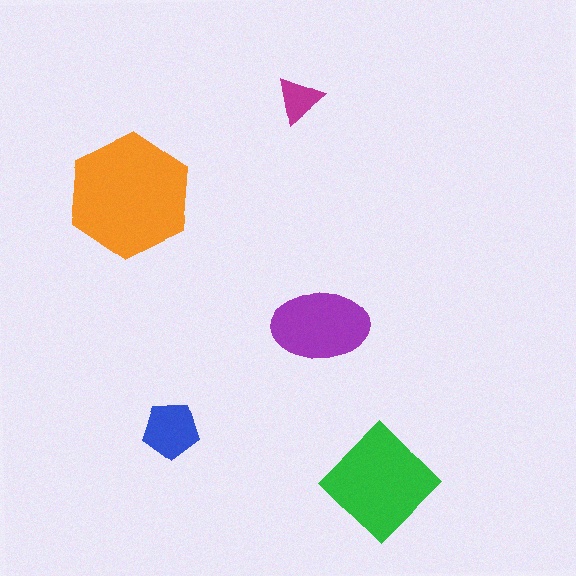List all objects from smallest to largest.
The magenta triangle, the blue pentagon, the purple ellipse, the green diamond, the orange hexagon.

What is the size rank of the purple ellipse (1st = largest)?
3rd.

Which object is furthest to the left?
The orange hexagon is leftmost.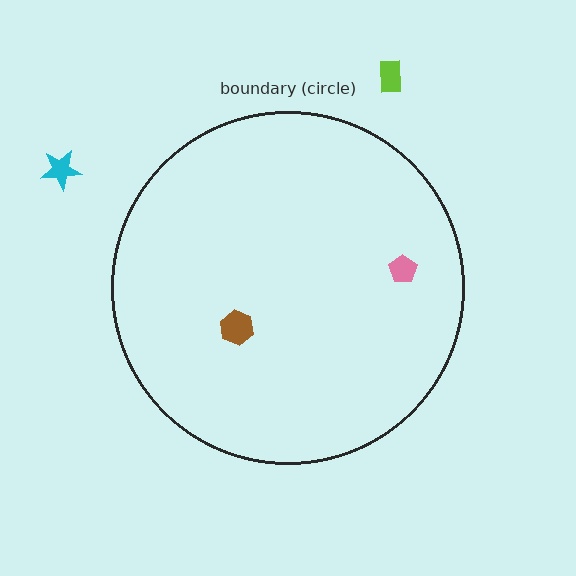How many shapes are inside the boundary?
2 inside, 2 outside.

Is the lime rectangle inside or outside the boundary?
Outside.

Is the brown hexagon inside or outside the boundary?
Inside.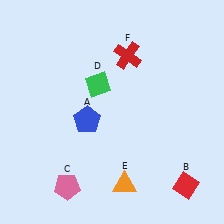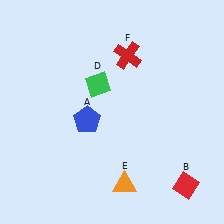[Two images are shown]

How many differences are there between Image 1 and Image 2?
There is 1 difference between the two images.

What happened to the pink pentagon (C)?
The pink pentagon (C) was removed in Image 2. It was in the bottom-left area of Image 1.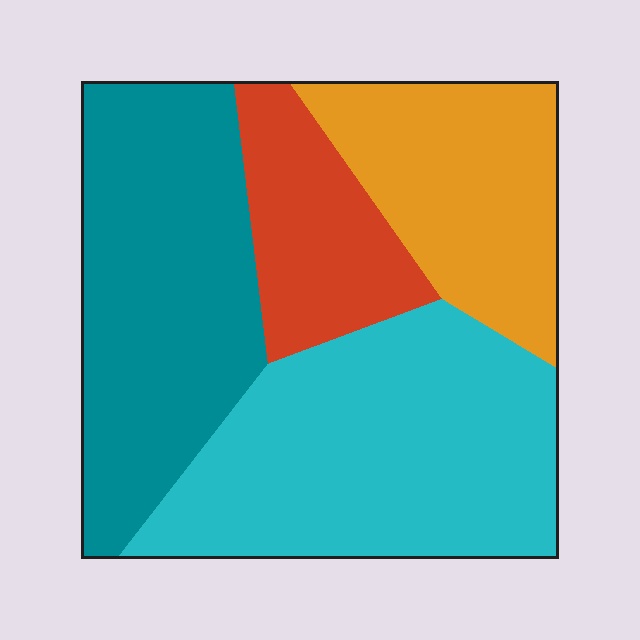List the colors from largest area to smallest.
From largest to smallest: cyan, teal, orange, red.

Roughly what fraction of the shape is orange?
Orange takes up less than a quarter of the shape.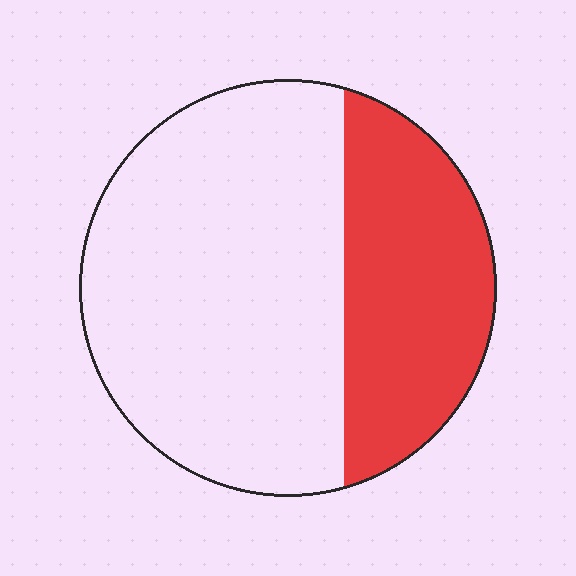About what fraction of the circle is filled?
About one third (1/3).